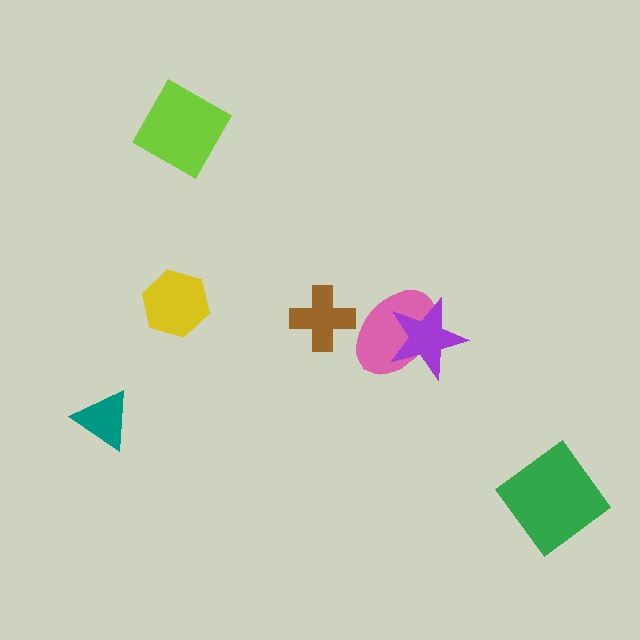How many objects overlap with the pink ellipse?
1 object overlaps with the pink ellipse.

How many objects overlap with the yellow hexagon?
0 objects overlap with the yellow hexagon.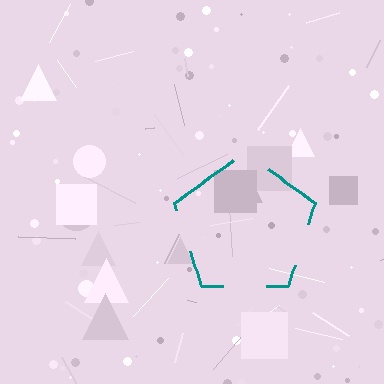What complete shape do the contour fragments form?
The contour fragments form a pentagon.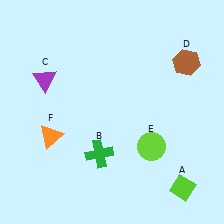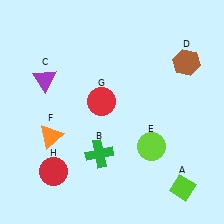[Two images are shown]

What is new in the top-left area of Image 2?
A red circle (G) was added in the top-left area of Image 2.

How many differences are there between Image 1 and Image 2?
There are 2 differences between the two images.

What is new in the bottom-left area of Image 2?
A red circle (H) was added in the bottom-left area of Image 2.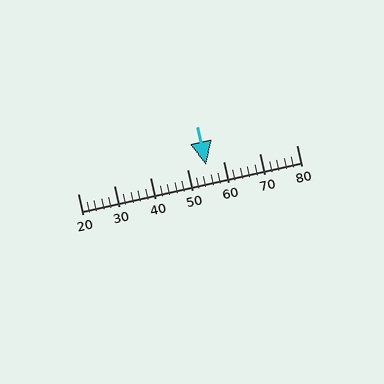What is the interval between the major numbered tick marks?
The major tick marks are spaced 10 units apart.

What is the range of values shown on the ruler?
The ruler shows values from 20 to 80.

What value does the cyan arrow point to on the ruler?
The cyan arrow points to approximately 55.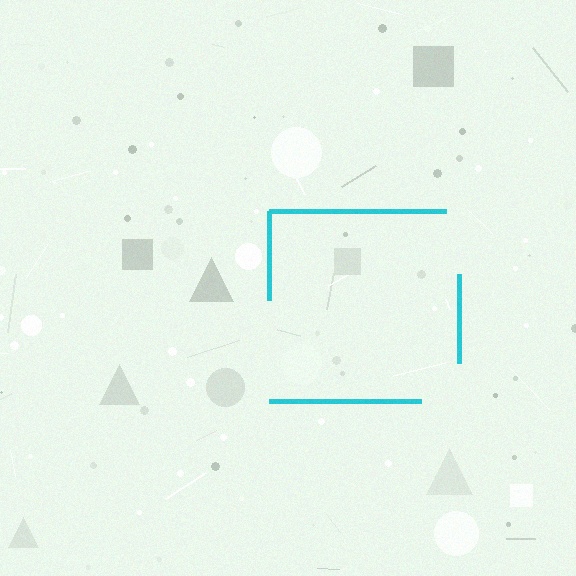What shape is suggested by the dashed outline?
The dashed outline suggests a square.